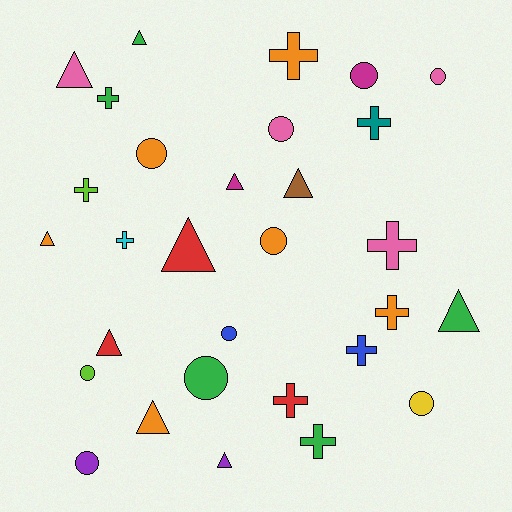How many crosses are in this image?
There are 10 crosses.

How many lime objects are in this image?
There are 2 lime objects.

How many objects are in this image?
There are 30 objects.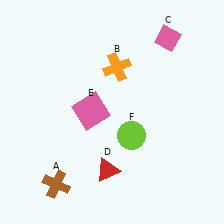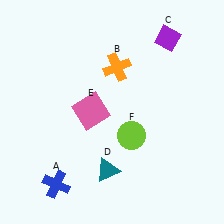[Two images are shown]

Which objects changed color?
A changed from brown to blue. C changed from pink to purple. D changed from red to teal.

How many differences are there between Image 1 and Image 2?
There are 3 differences between the two images.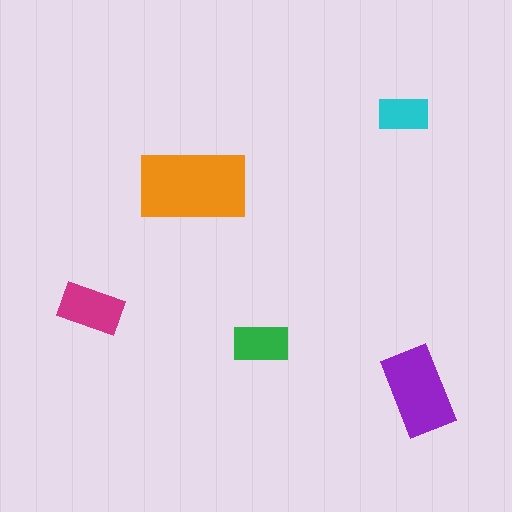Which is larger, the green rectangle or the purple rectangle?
The purple one.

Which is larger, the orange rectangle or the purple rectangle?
The orange one.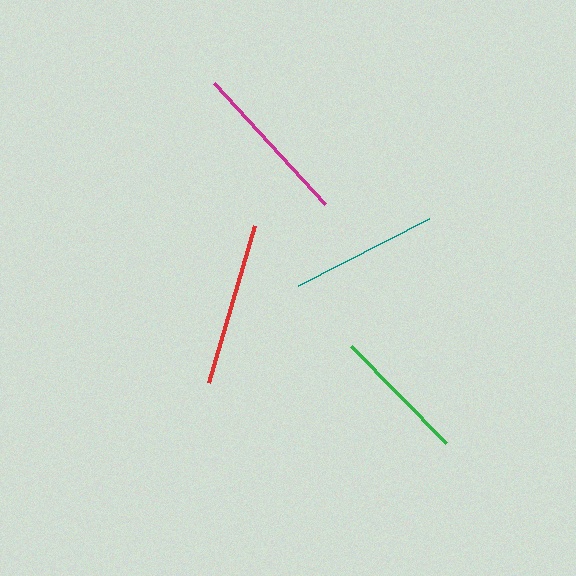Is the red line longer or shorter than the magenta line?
The magenta line is longer than the red line.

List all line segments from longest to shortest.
From longest to shortest: magenta, red, teal, green.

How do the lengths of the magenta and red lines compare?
The magenta and red lines are approximately the same length.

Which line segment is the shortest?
The green line is the shortest at approximately 136 pixels.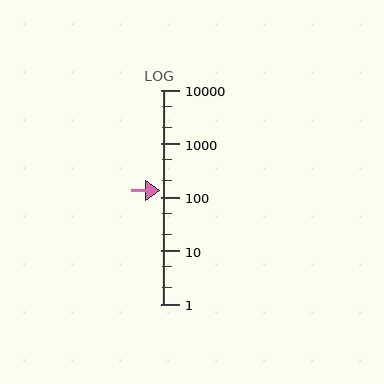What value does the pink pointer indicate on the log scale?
The pointer indicates approximately 130.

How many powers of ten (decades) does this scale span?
The scale spans 4 decades, from 1 to 10000.